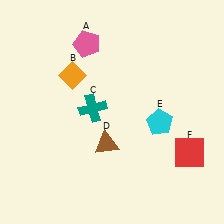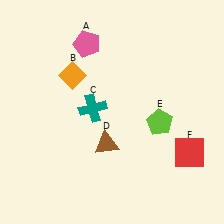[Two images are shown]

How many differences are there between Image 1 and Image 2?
There is 1 difference between the two images.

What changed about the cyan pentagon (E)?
In Image 1, E is cyan. In Image 2, it changed to lime.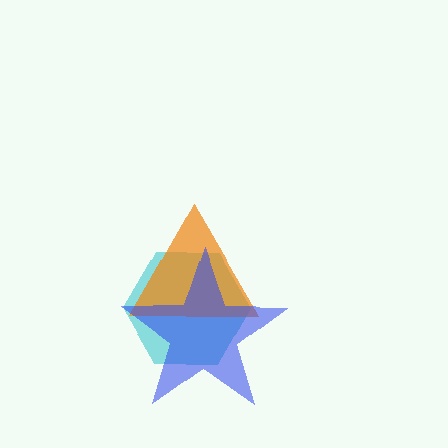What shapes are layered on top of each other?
The layered shapes are: a cyan hexagon, an orange triangle, a blue star.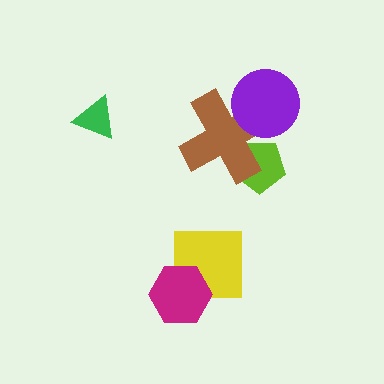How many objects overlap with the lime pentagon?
1 object overlaps with the lime pentagon.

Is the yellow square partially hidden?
Yes, it is partially covered by another shape.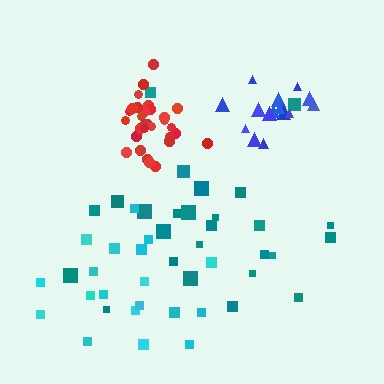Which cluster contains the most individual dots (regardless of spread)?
Red (30).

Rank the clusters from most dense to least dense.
red, blue, cyan, teal.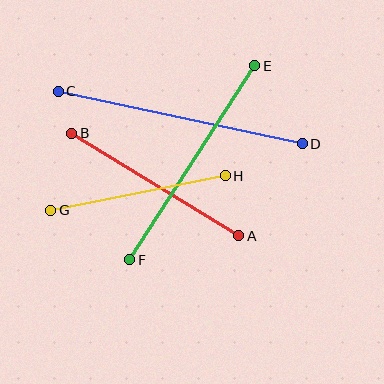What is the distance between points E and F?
The distance is approximately 231 pixels.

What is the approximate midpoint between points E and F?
The midpoint is at approximately (192, 163) pixels.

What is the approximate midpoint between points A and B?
The midpoint is at approximately (155, 184) pixels.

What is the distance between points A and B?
The distance is approximately 196 pixels.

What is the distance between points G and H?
The distance is approximately 178 pixels.